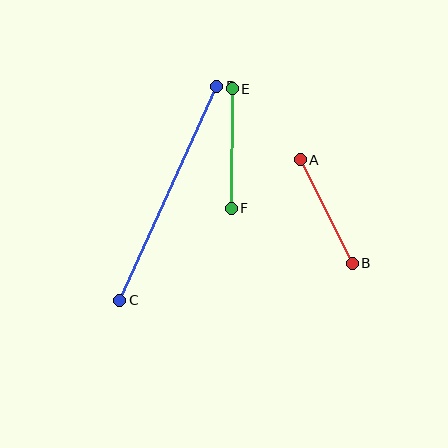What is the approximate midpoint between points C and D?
The midpoint is at approximately (168, 193) pixels.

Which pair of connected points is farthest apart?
Points C and D are farthest apart.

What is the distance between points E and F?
The distance is approximately 119 pixels.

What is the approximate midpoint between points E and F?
The midpoint is at approximately (232, 149) pixels.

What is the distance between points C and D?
The distance is approximately 235 pixels.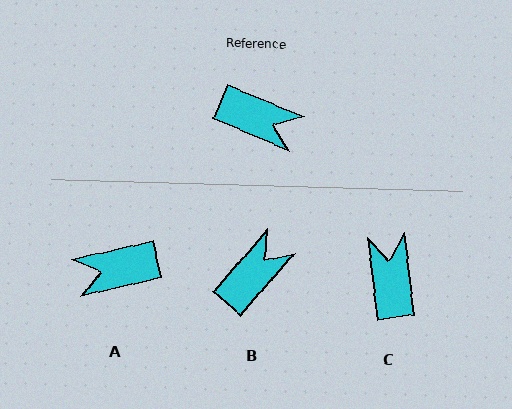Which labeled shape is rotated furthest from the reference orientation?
A, about 144 degrees away.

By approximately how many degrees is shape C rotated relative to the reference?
Approximately 120 degrees counter-clockwise.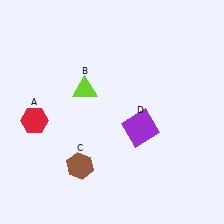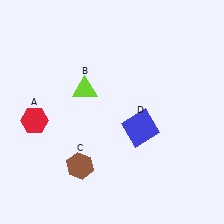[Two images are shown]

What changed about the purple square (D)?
In Image 1, D is purple. In Image 2, it changed to blue.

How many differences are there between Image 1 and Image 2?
There is 1 difference between the two images.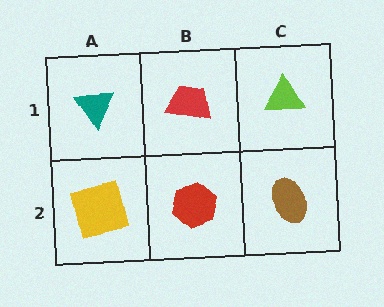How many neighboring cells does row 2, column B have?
3.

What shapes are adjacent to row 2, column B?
A red trapezoid (row 1, column B), a yellow square (row 2, column A), a brown ellipse (row 2, column C).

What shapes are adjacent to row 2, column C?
A lime triangle (row 1, column C), a red hexagon (row 2, column B).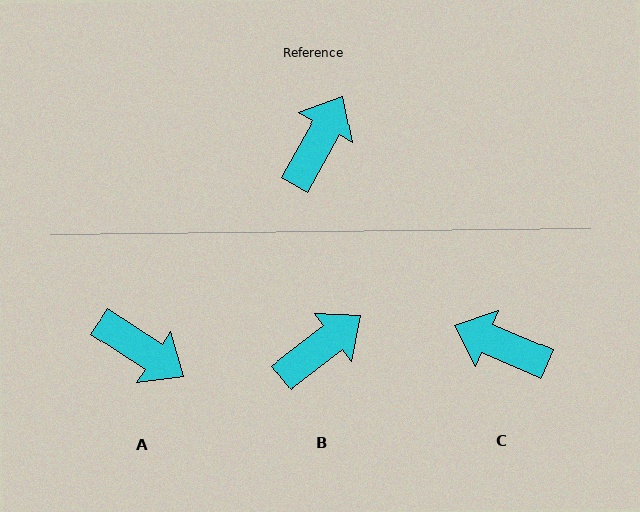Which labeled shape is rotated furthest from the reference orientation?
C, about 96 degrees away.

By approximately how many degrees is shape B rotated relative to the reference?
Approximately 23 degrees clockwise.